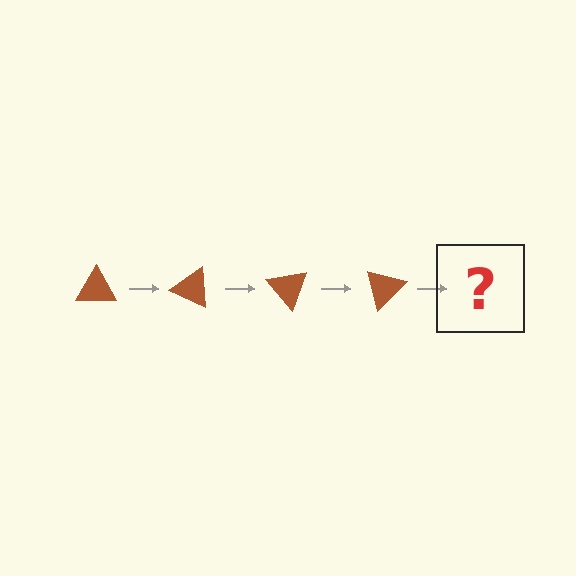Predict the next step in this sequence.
The next step is a brown triangle rotated 100 degrees.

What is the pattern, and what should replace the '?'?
The pattern is that the triangle rotates 25 degrees each step. The '?' should be a brown triangle rotated 100 degrees.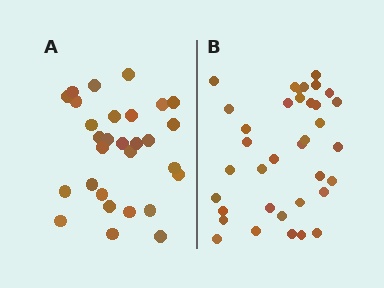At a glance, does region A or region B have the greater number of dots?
Region B (the right region) has more dots.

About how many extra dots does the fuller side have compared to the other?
Region B has roughly 8 or so more dots than region A.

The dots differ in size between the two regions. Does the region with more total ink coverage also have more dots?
No. Region A has more total ink coverage because its dots are larger, but region B actually contains more individual dots. Total area can be misleading — the number of items is what matters here.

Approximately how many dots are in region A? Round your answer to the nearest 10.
About 30 dots. (The exact count is 29, which rounds to 30.)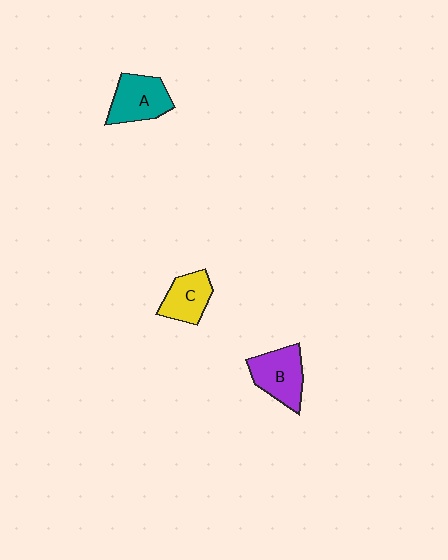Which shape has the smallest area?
Shape C (yellow).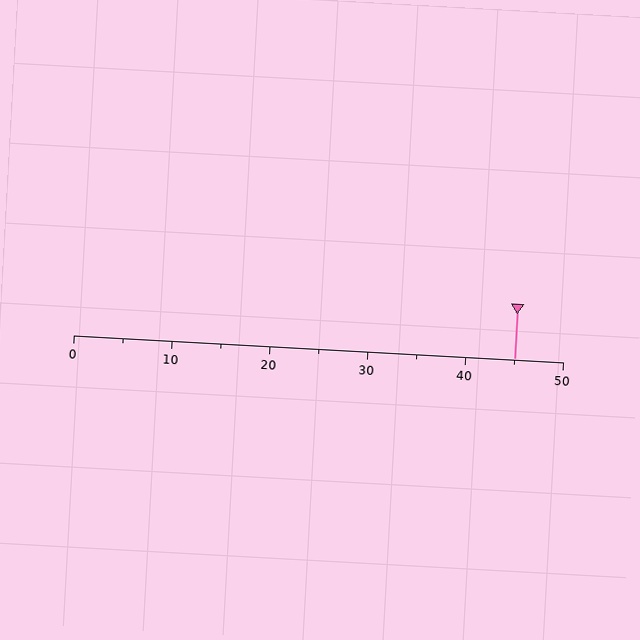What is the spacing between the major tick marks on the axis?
The major ticks are spaced 10 apart.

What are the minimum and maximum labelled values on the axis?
The axis runs from 0 to 50.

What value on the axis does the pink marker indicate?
The marker indicates approximately 45.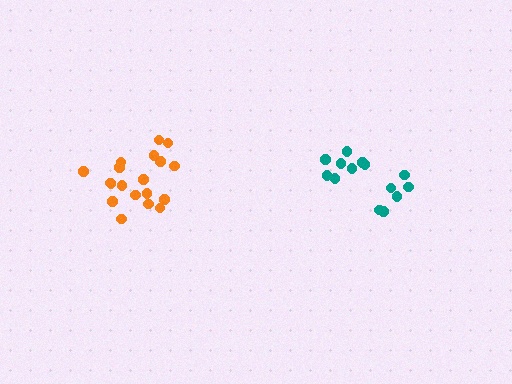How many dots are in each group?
Group 1: 14 dots, Group 2: 19 dots (33 total).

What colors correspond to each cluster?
The clusters are colored: teal, orange.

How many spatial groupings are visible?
There are 2 spatial groupings.